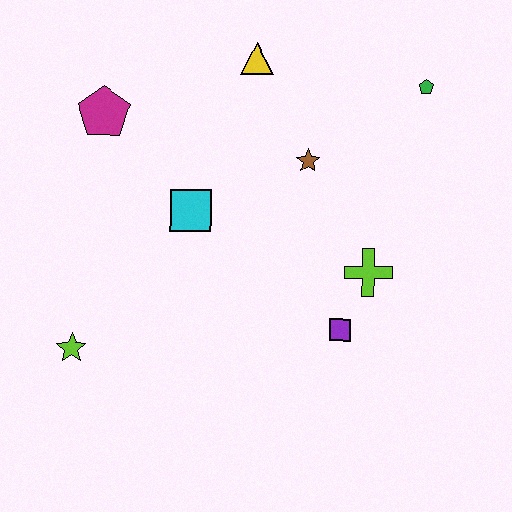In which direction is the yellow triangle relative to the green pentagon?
The yellow triangle is to the left of the green pentagon.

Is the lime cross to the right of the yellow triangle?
Yes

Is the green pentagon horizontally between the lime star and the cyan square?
No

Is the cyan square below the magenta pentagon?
Yes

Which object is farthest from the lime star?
The green pentagon is farthest from the lime star.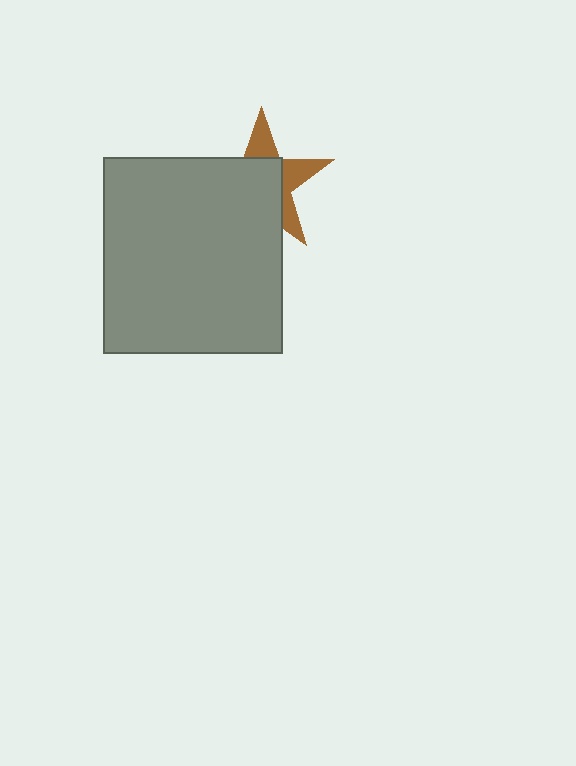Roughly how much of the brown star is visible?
A small part of it is visible (roughly 37%).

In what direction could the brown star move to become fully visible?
The brown star could move toward the upper-right. That would shift it out from behind the gray rectangle entirely.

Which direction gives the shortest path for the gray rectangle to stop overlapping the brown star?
Moving toward the lower-left gives the shortest separation.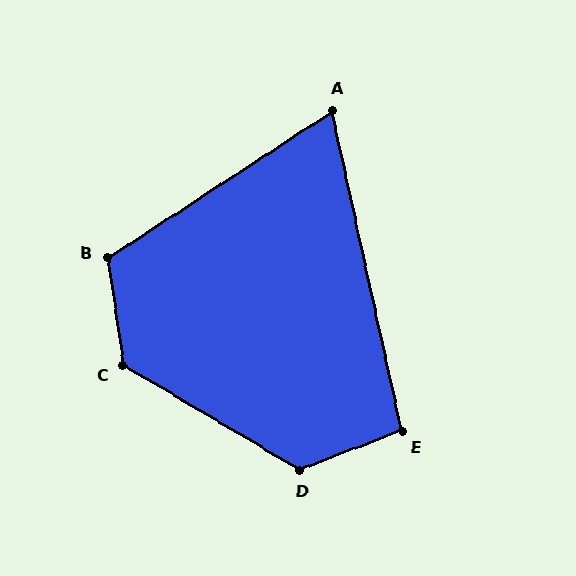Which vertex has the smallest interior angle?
A, at approximately 69 degrees.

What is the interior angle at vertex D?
Approximately 128 degrees (obtuse).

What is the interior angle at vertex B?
Approximately 115 degrees (obtuse).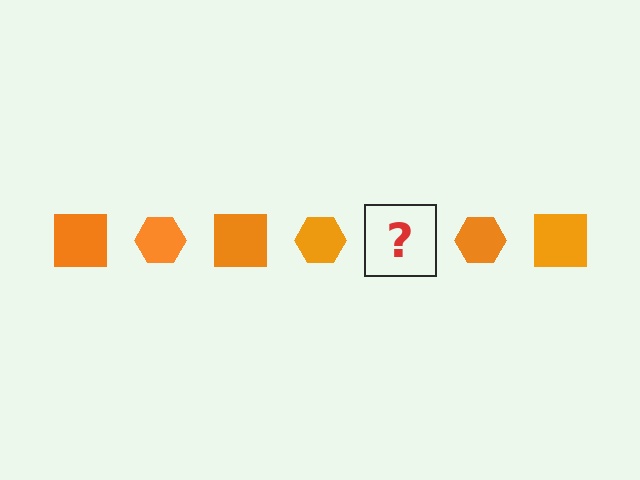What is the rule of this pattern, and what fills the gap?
The rule is that the pattern cycles through square, hexagon shapes in orange. The gap should be filled with an orange square.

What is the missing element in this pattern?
The missing element is an orange square.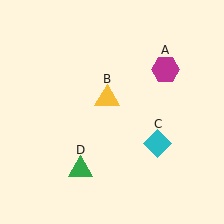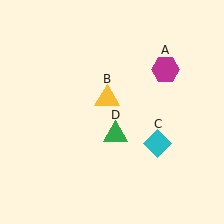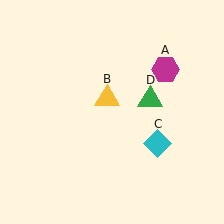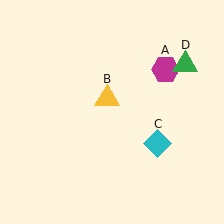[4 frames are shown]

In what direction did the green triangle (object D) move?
The green triangle (object D) moved up and to the right.